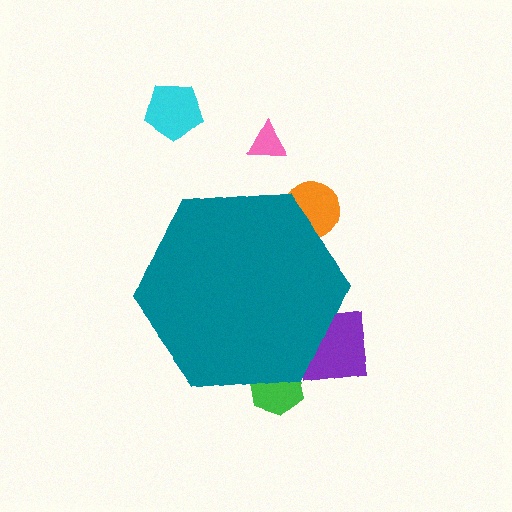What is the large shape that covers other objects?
A teal hexagon.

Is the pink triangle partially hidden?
No, the pink triangle is fully visible.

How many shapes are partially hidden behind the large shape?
3 shapes are partially hidden.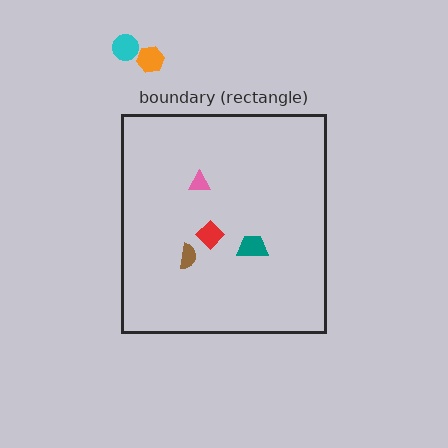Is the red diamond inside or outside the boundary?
Inside.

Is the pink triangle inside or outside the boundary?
Inside.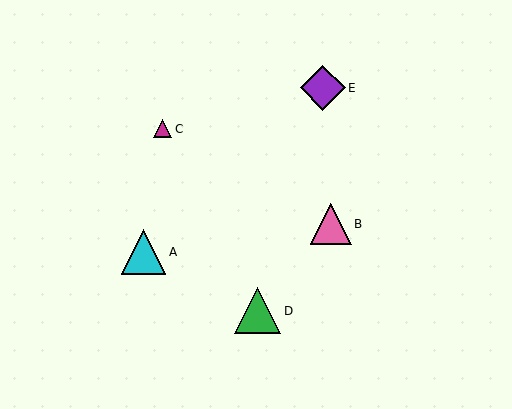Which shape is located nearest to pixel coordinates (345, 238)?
The pink triangle (labeled B) at (331, 224) is nearest to that location.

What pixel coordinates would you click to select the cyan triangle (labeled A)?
Click at (143, 252) to select the cyan triangle A.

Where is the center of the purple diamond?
The center of the purple diamond is at (323, 88).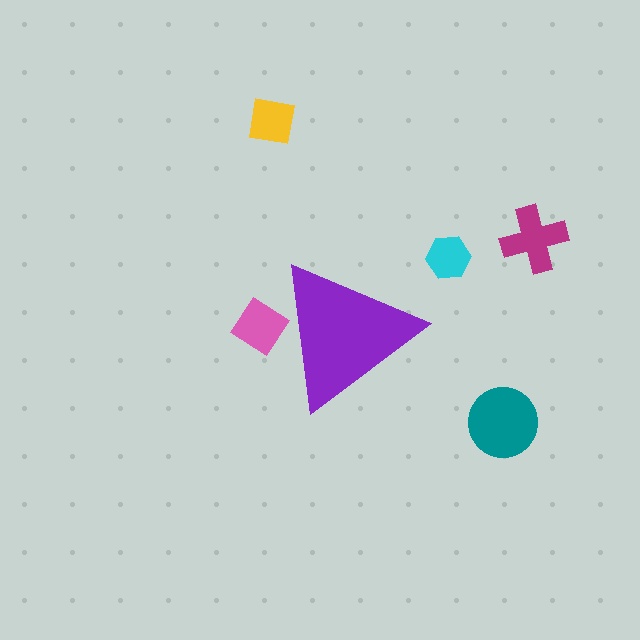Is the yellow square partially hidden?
No, the yellow square is fully visible.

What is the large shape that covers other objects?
A purple triangle.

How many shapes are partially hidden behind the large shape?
1 shape is partially hidden.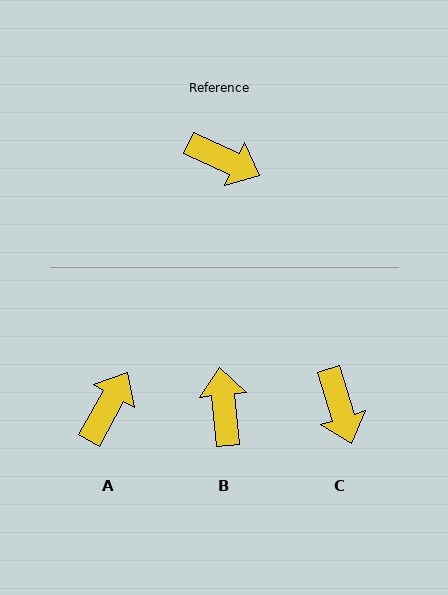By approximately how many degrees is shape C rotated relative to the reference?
Approximately 49 degrees clockwise.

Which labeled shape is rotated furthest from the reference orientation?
B, about 120 degrees away.